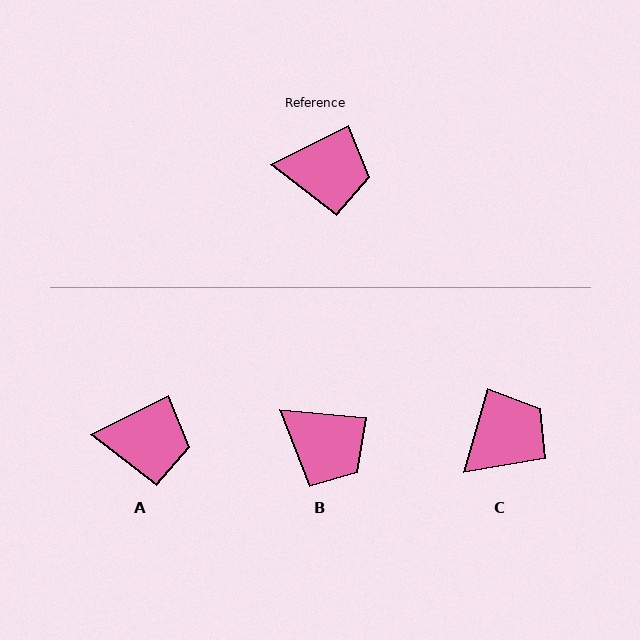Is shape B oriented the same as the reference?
No, it is off by about 32 degrees.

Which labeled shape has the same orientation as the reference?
A.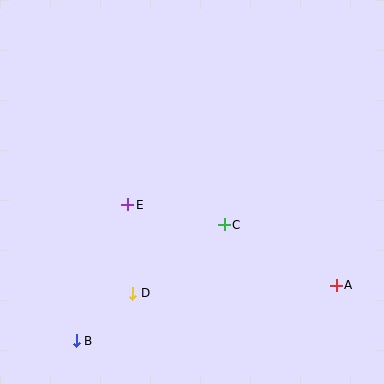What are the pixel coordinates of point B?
Point B is at (76, 341).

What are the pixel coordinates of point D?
Point D is at (133, 293).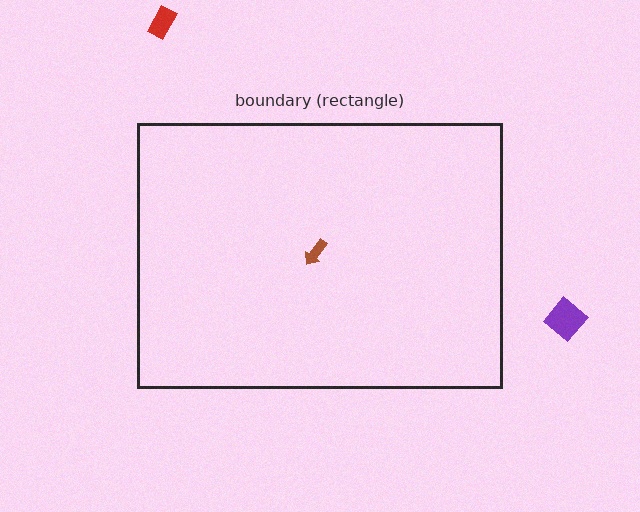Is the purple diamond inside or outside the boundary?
Outside.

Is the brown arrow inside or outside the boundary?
Inside.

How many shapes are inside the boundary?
1 inside, 2 outside.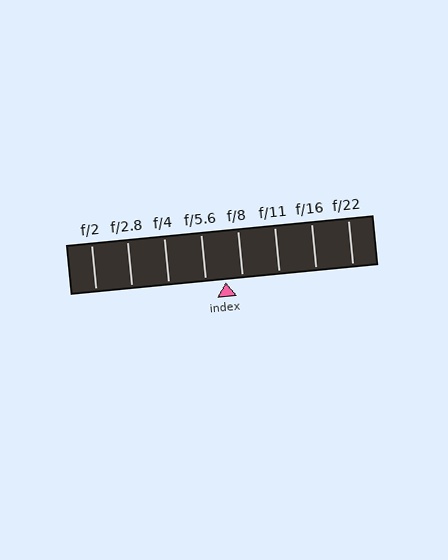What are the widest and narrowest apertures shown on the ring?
The widest aperture shown is f/2 and the narrowest is f/22.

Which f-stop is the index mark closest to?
The index mark is closest to f/8.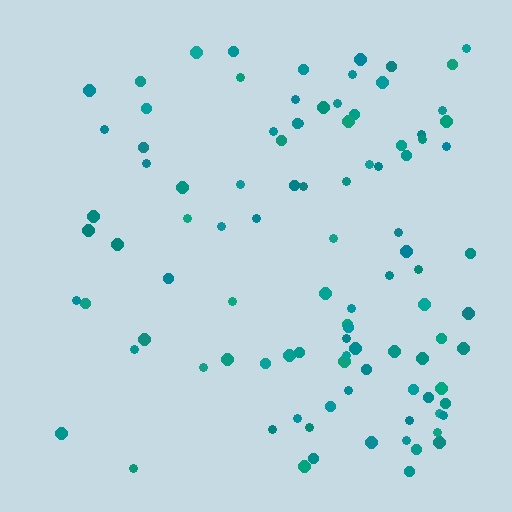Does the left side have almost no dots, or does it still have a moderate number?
Still a moderate number, just noticeably fewer than the right.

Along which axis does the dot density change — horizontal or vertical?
Horizontal.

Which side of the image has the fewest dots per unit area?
The left.